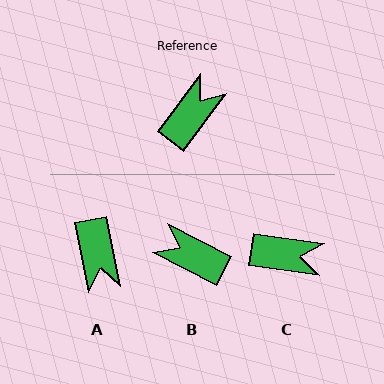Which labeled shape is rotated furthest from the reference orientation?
A, about 132 degrees away.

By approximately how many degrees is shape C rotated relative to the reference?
Approximately 61 degrees clockwise.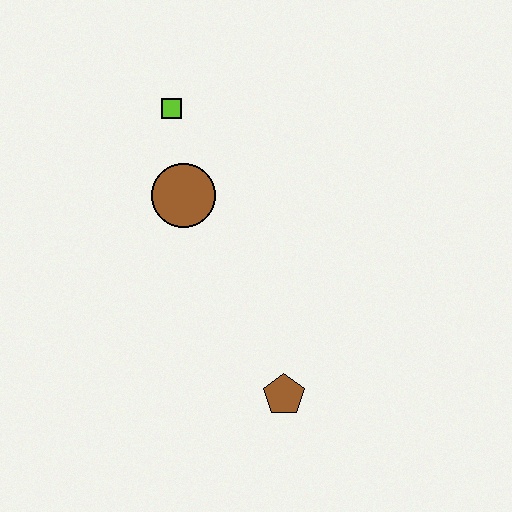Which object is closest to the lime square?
The brown circle is closest to the lime square.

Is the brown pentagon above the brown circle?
No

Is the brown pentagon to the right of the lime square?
Yes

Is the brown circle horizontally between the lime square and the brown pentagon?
Yes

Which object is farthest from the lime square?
The brown pentagon is farthest from the lime square.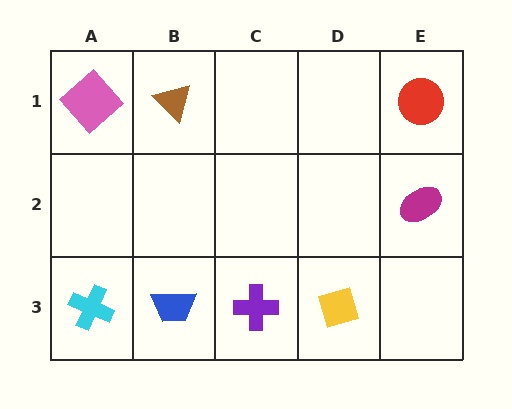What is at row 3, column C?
A purple cross.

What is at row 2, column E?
A magenta ellipse.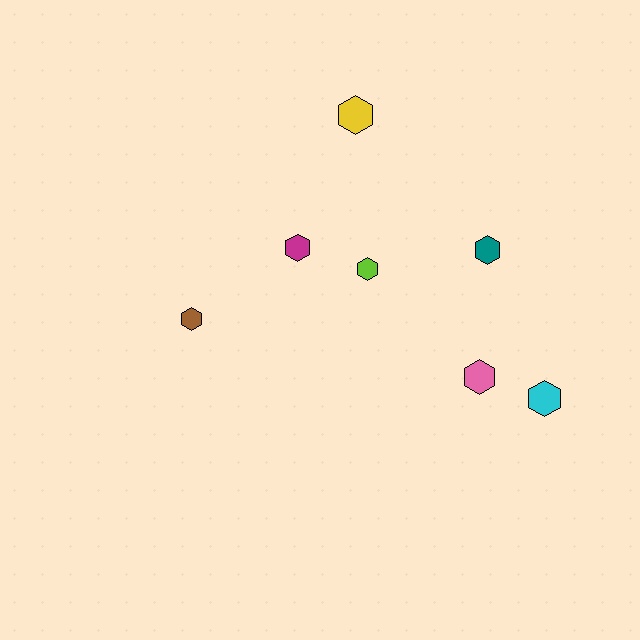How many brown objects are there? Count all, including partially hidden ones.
There is 1 brown object.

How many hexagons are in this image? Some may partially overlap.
There are 7 hexagons.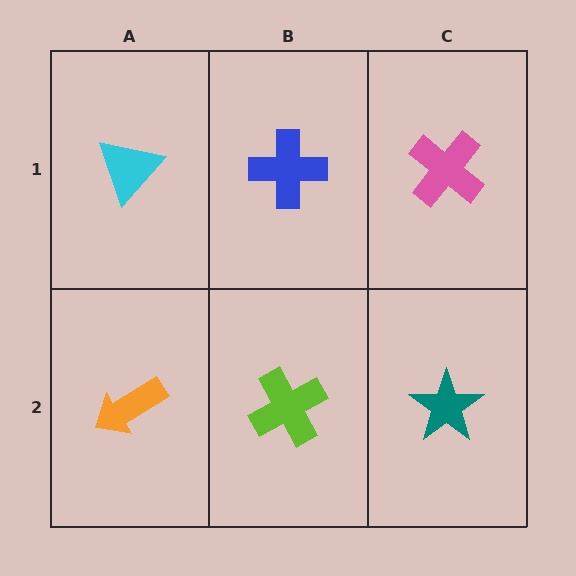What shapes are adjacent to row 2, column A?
A cyan triangle (row 1, column A), a lime cross (row 2, column B).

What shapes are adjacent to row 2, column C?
A pink cross (row 1, column C), a lime cross (row 2, column B).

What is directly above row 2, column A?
A cyan triangle.